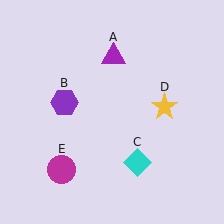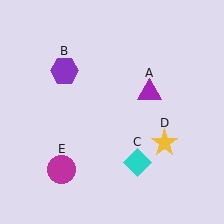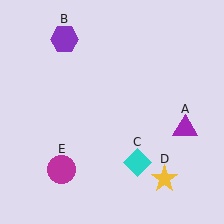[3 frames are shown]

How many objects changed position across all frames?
3 objects changed position: purple triangle (object A), purple hexagon (object B), yellow star (object D).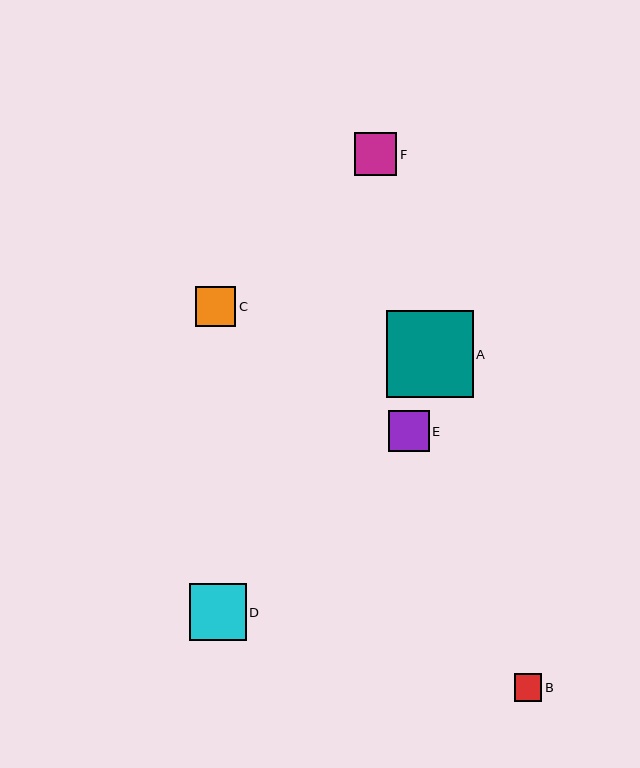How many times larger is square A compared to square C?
Square A is approximately 2.2 times the size of square C.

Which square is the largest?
Square A is the largest with a size of approximately 87 pixels.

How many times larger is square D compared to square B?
Square D is approximately 2.1 times the size of square B.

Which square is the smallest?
Square B is the smallest with a size of approximately 28 pixels.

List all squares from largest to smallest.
From largest to smallest: A, D, F, E, C, B.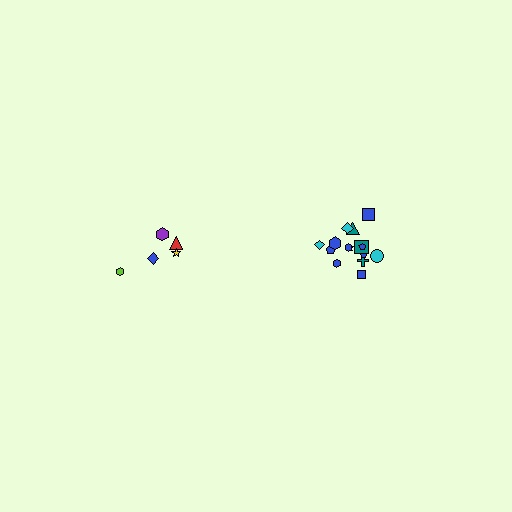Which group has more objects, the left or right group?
The right group.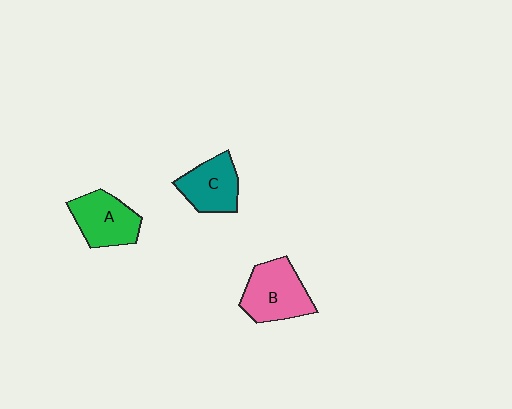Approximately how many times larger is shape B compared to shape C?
Approximately 1.2 times.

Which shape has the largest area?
Shape B (pink).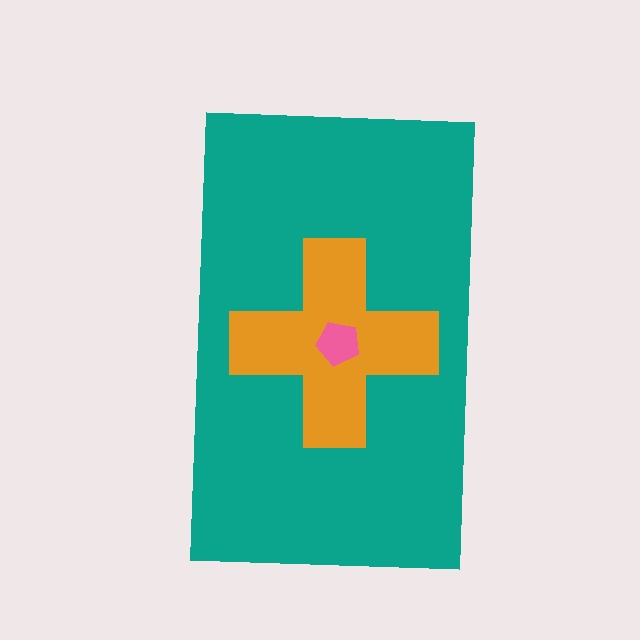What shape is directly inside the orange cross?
The pink pentagon.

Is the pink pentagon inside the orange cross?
Yes.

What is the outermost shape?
The teal rectangle.